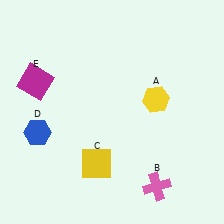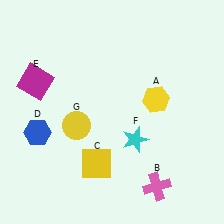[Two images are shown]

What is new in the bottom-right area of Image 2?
A cyan star (F) was added in the bottom-right area of Image 2.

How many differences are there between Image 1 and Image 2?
There are 2 differences between the two images.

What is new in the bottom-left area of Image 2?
A yellow circle (G) was added in the bottom-left area of Image 2.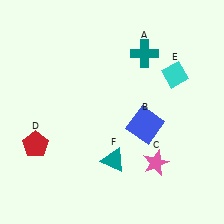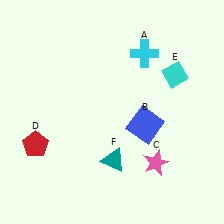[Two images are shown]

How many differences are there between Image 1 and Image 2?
There is 1 difference between the two images.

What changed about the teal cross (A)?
In Image 1, A is teal. In Image 2, it changed to cyan.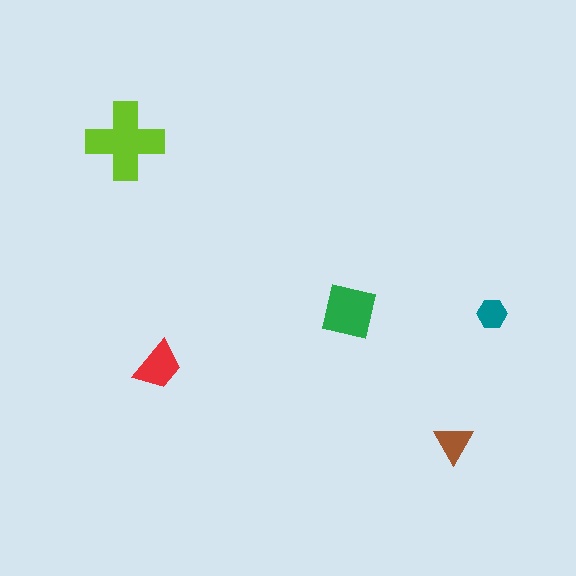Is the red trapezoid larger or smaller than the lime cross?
Smaller.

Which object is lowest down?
The brown triangle is bottommost.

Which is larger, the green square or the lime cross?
The lime cross.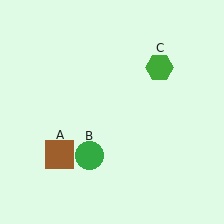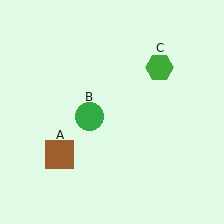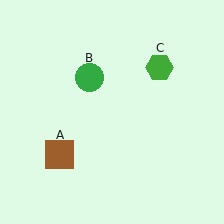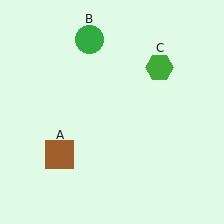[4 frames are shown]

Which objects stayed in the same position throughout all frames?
Brown square (object A) and green hexagon (object C) remained stationary.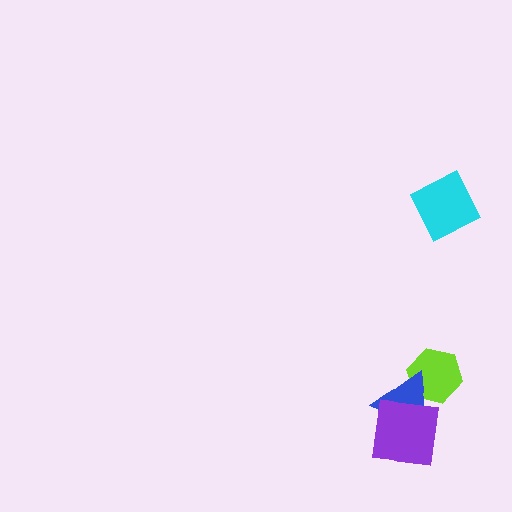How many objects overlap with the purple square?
1 object overlaps with the purple square.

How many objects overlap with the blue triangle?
2 objects overlap with the blue triangle.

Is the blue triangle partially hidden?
Yes, it is partially covered by another shape.